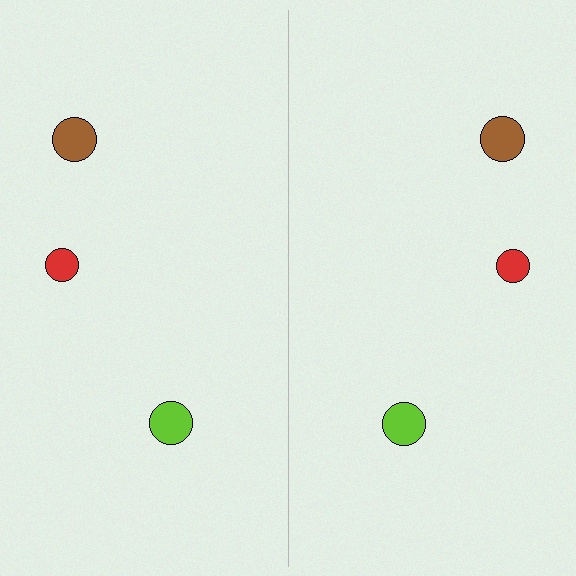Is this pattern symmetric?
Yes, this pattern has bilateral (reflection) symmetry.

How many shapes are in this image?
There are 6 shapes in this image.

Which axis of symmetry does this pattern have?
The pattern has a vertical axis of symmetry running through the center of the image.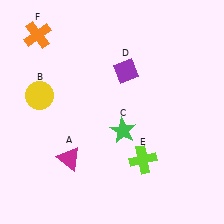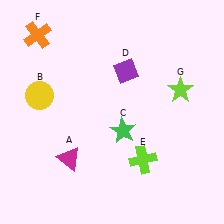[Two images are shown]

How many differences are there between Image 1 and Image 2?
There is 1 difference between the two images.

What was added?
A lime star (G) was added in Image 2.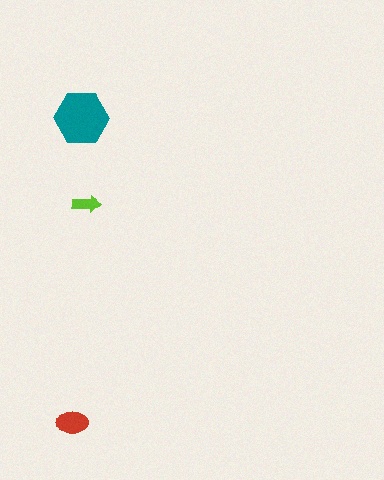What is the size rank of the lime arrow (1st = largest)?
3rd.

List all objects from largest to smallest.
The teal hexagon, the red ellipse, the lime arrow.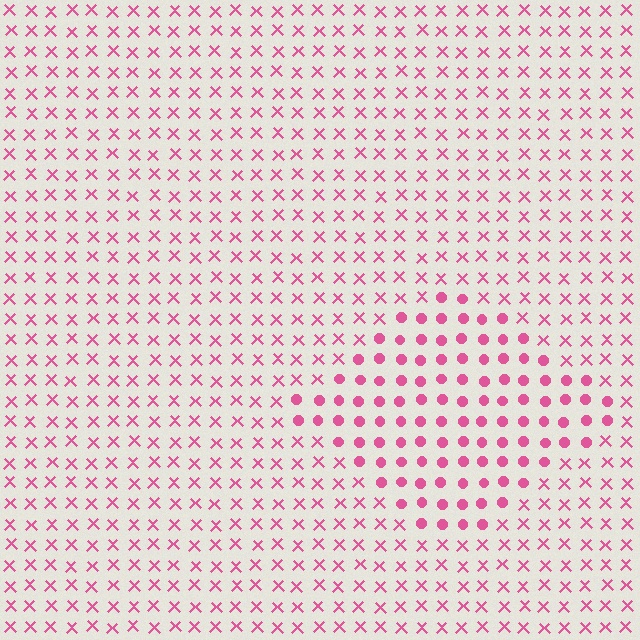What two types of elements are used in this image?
The image uses circles inside the diamond region and X marks outside it.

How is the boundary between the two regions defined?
The boundary is defined by a change in element shape: circles inside vs. X marks outside. All elements share the same color and spacing.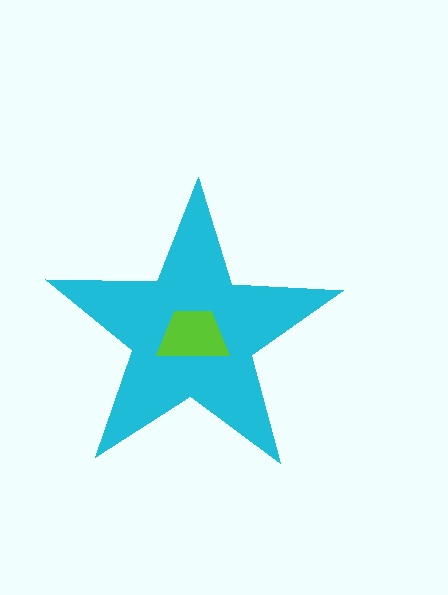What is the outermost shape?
The cyan star.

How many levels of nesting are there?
2.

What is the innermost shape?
The lime trapezoid.